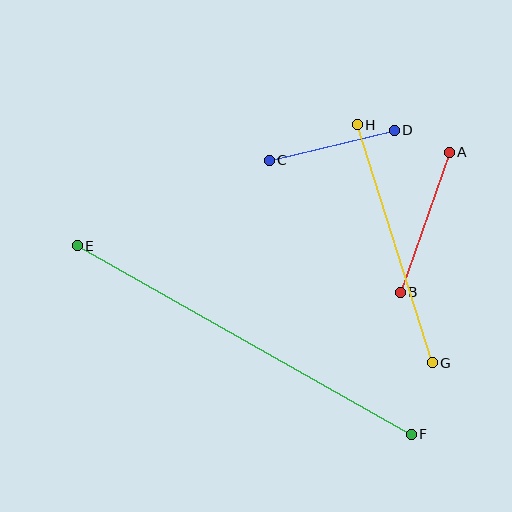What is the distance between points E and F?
The distance is approximately 383 pixels.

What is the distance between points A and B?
The distance is approximately 148 pixels.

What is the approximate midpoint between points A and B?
The midpoint is at approximately (425, 222) pixels.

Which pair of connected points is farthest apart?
Points E and F are farthest apart.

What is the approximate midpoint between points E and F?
The midpoint is at approximately (244, 340) pixels.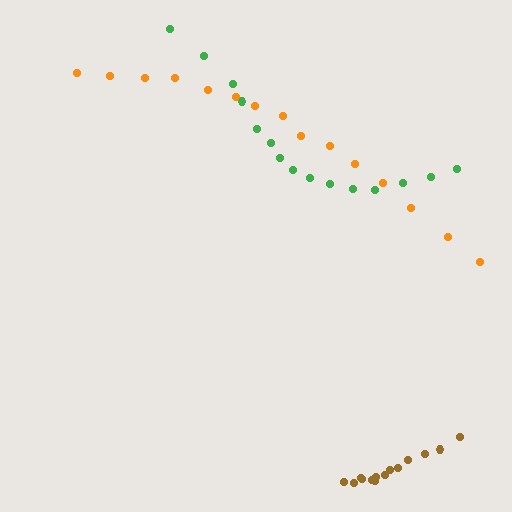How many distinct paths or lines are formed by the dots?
There are 3 distinct paths.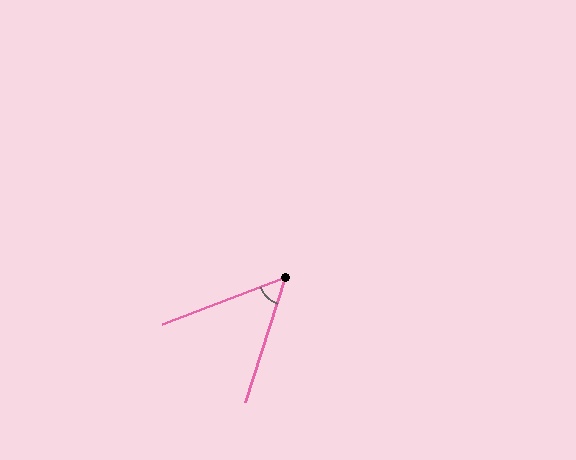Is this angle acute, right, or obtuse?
It is acute.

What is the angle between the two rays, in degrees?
Approximately 51 degrees.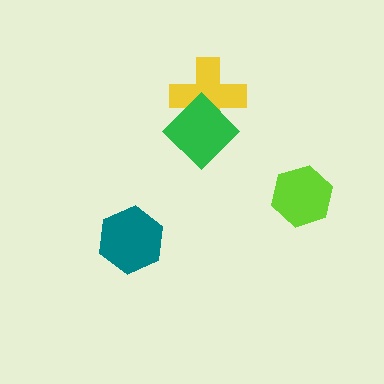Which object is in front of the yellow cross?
The green diamond is in front of the yellow cross.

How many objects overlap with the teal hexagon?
0 objects overlap with the teal hexagon.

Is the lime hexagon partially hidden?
No, no other shape covers it.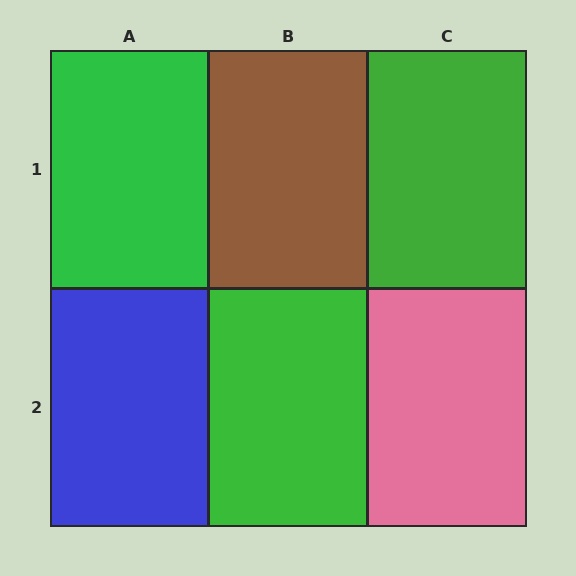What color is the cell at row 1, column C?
Green.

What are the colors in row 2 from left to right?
Blue, green, pink.